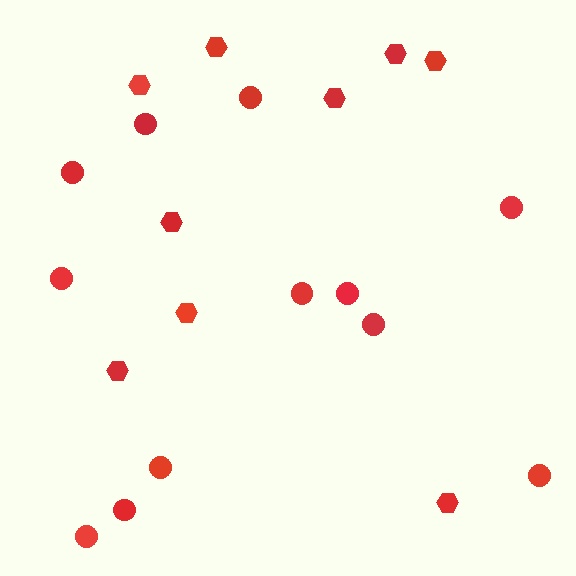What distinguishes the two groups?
There are 2 groups: one group of hexagons (9) and one group of circles (12).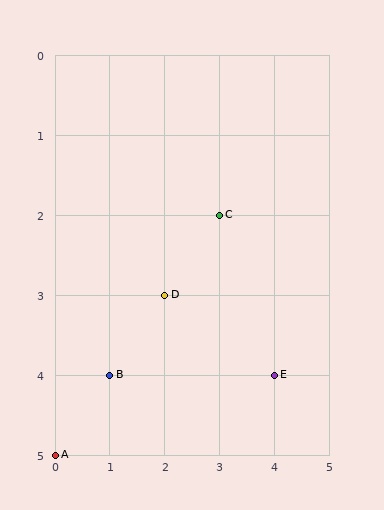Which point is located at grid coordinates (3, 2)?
Point C is at (3, 2).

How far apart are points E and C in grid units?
Points E and C are 1 column and 2 rows apart (about 2.2 grid units diagonally).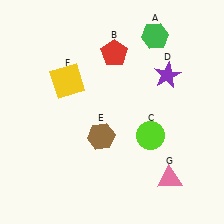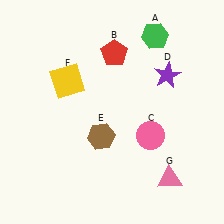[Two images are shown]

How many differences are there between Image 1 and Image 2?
There is 1 difference between the two images.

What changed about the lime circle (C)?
In Image 1, C is lime. In Image 2, it changed to pink.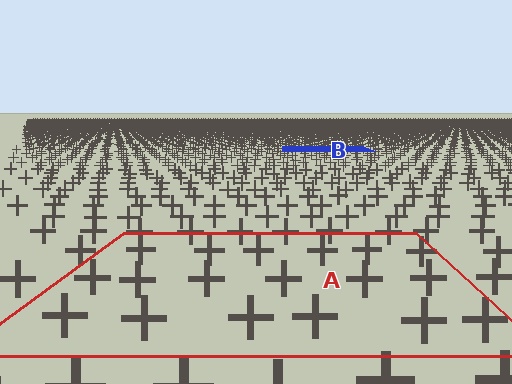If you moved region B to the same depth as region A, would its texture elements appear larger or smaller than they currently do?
They would appear larger. At a closer depth, the same texture elements are projected at a bigger on-screen size.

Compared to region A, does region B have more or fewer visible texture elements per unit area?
Region B has more texture elements per unit area — they are packed more densely because it is farther away.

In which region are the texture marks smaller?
The texture marks are smaller in region B, because it is farther away.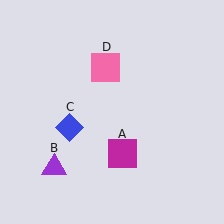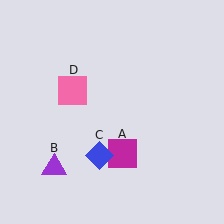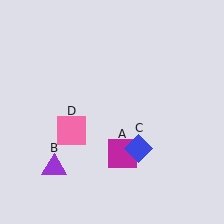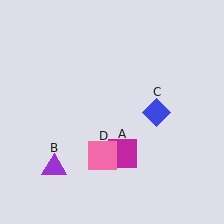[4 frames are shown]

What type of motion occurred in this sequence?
The blue diamond (object C), pink square (object D) rotated counterclockwise around the center of the scene.